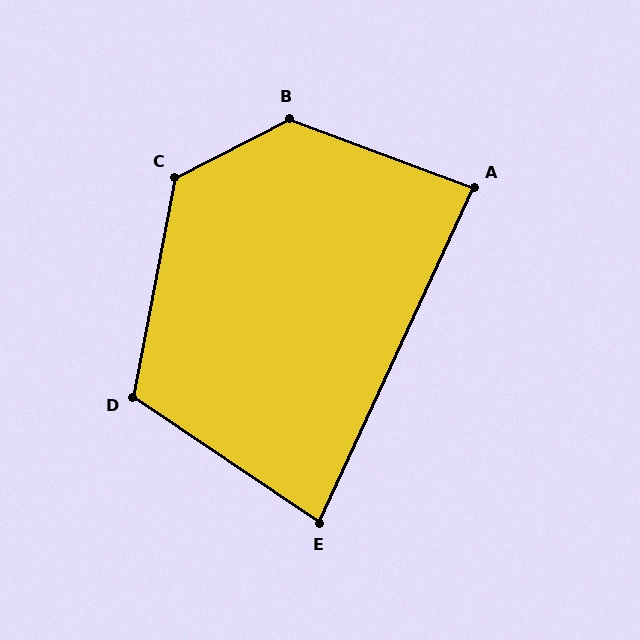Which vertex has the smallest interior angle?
E, at approximately 81 degrees.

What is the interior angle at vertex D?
Approximately 113 degrees (obtuse).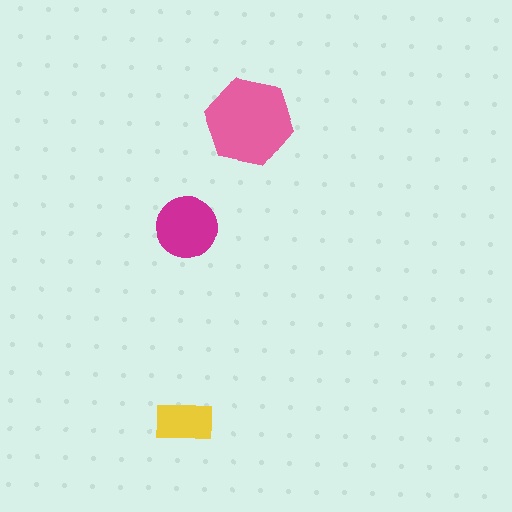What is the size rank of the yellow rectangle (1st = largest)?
3rd.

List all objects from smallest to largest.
The yellow rectangle, the magenta circle, the pink hexagon.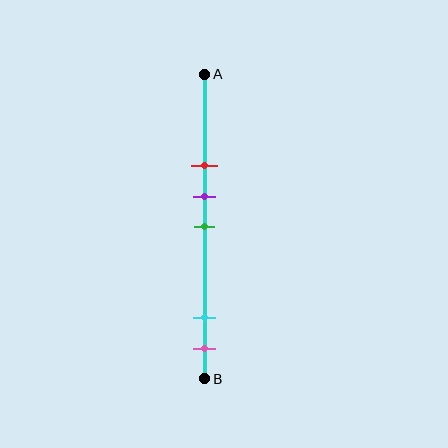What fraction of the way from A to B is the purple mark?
The purple mark is approximately 40% (0.4) of the way from A to B.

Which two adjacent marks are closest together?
The purple and green marks are the closest adjacent pair.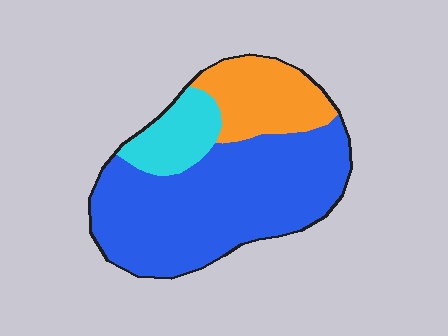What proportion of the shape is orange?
Orange covers about 20% of the shape.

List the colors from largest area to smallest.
From largest to smallest: blue, orange, cyan.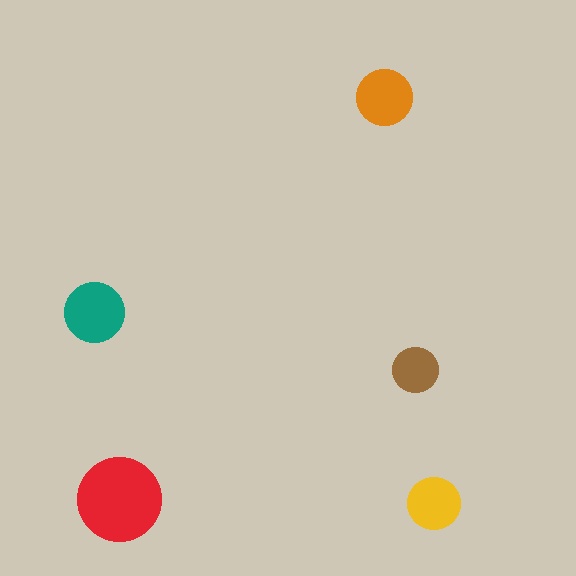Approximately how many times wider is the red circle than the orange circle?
About 1.5 times wider.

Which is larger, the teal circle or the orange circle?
The teal one.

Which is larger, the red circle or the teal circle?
The red one.